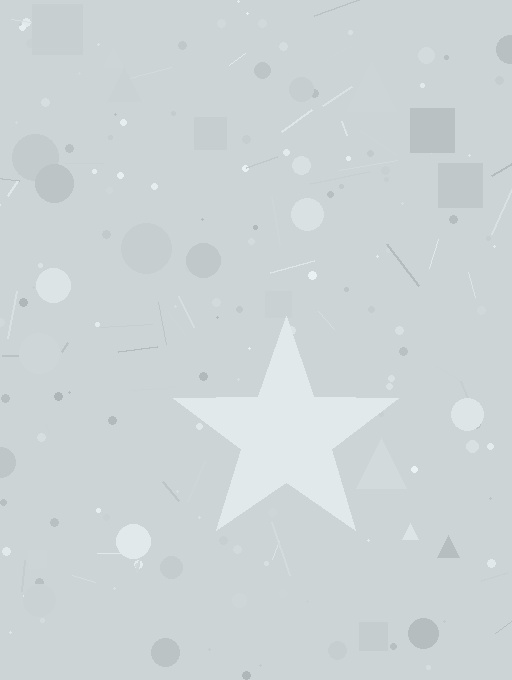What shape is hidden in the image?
A star is hidden in the image.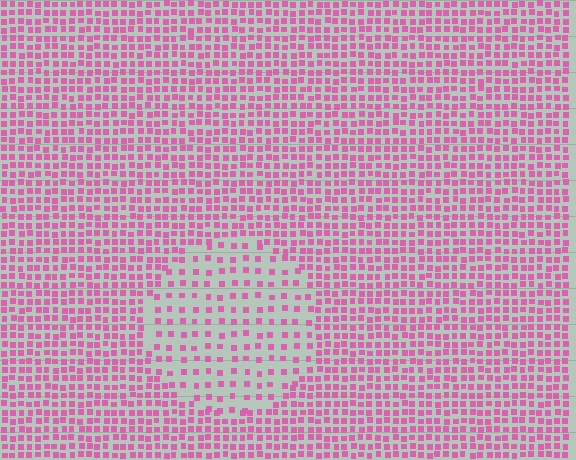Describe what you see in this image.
The image contains small pink elements arranged at two different densities. A circle-shaped region is visible where the elements are less densely packed than the surrounding area.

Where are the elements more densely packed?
The elements are more densely packed outside the circle boundary.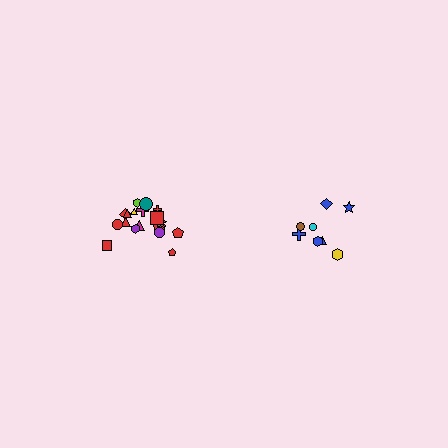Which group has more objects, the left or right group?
The left group.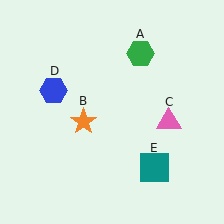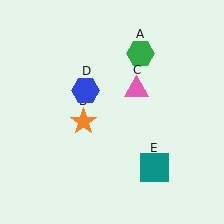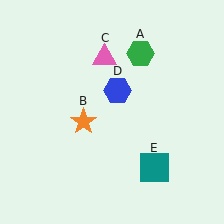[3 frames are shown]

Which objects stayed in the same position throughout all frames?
Green hexagon (object A) and orange star (object B) and teal square (object E) remained stationary.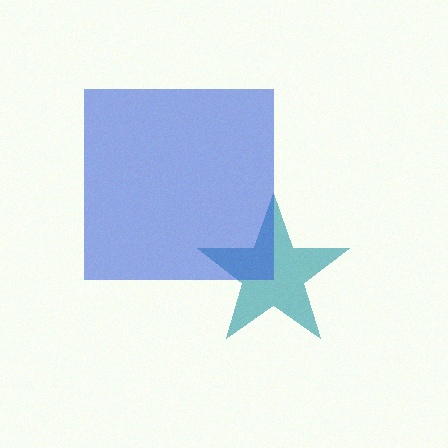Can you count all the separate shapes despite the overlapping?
Yes, there are 2 separate shapes.